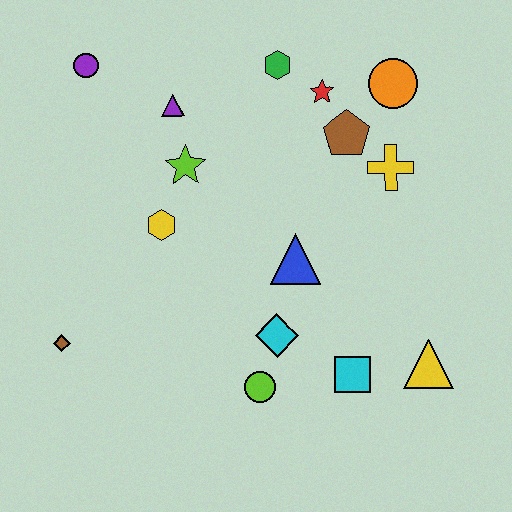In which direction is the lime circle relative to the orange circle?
The lime circle is below the orange circle.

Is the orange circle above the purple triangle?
Yes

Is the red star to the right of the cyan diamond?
Yes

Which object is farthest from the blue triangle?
The purple circle is farthest from the blue triangle.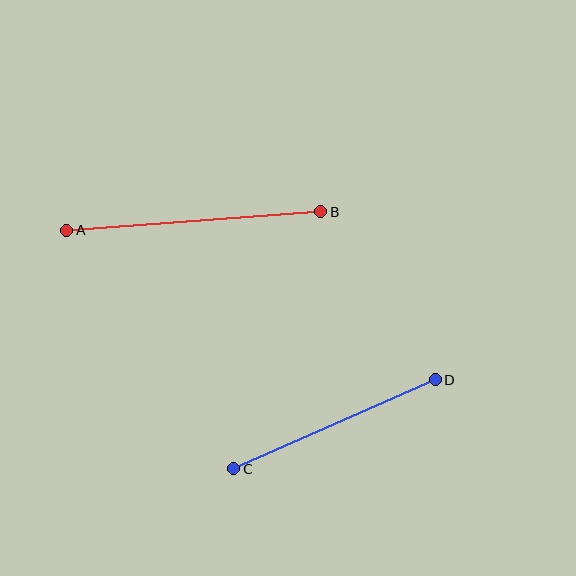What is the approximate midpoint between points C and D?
The midpoint is at approximately (334, 424) pixels.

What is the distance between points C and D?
The distance is approximately 220 pixels.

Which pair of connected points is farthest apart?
Points A and B are farthest apart.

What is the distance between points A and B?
The distance is approximately 254 pixels.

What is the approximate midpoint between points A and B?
The midpoint is at approximately (194, 221) pixels.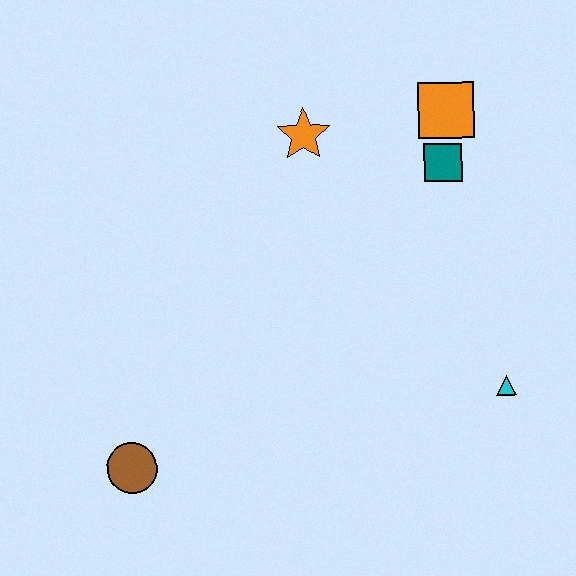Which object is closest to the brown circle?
The orange star is closest to the brown circle.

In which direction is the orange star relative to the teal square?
The orange star is to the left of the teal square.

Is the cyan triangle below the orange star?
Yes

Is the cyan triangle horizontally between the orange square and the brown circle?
No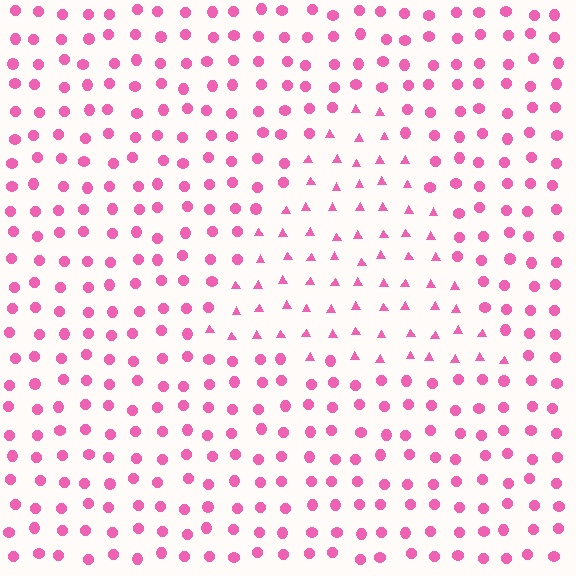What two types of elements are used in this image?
The image uses triangles inside the triangle region and circles outside it.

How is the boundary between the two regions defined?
The boundary is defined by a change in element shape: triangles inside vs. circles outside. All elements share the same color and spacing.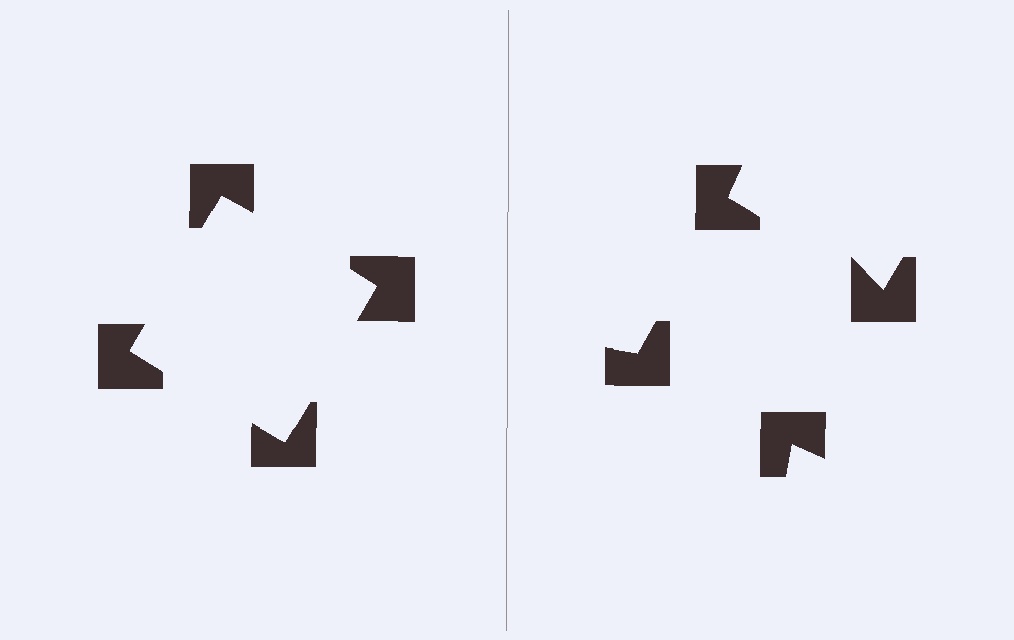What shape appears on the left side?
An illusory square.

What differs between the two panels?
The notched squares are positioned identically on both sides; only the wedge orientations differ. On the left they align to a square; on the right they are misaligned.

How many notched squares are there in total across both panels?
8 — 4 on each side.